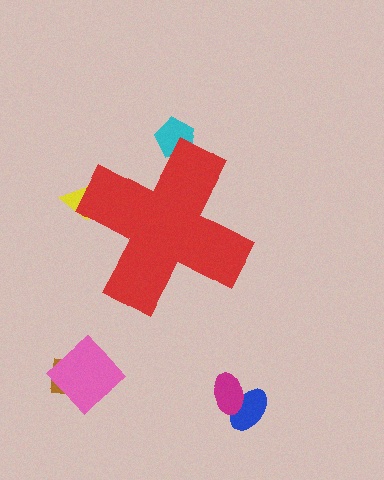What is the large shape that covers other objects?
A red cross.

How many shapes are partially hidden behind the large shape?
2 shapes are partially hidden.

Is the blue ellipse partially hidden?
No, the blue ellipse is fully visible.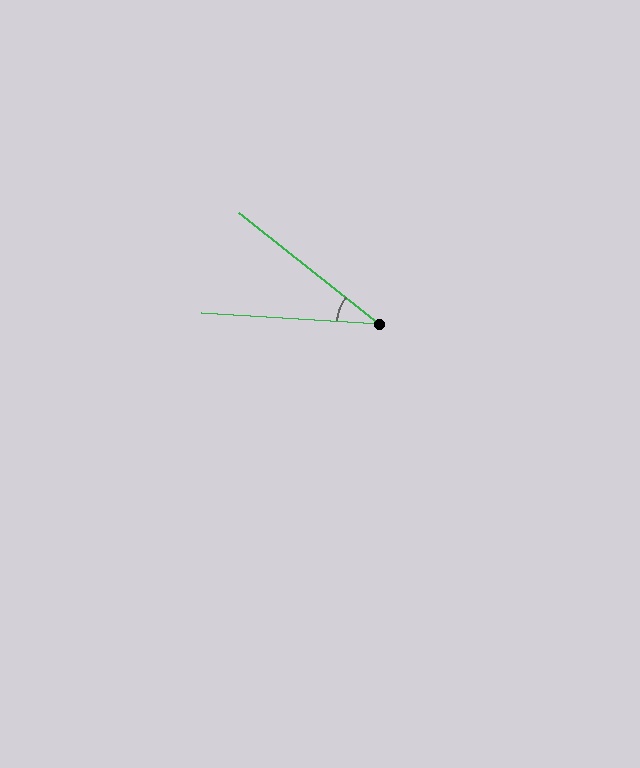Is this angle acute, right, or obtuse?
It is acute.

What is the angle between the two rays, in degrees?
Approximately 35 degrees.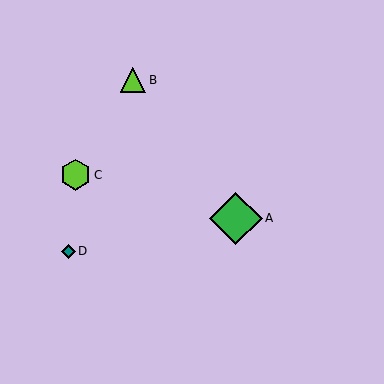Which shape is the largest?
The green diamond (labeled A) is the largest.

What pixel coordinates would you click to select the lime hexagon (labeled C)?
Click at (75, 175) to select the lime hexagon C.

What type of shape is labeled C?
Shape C is a lime hexagon.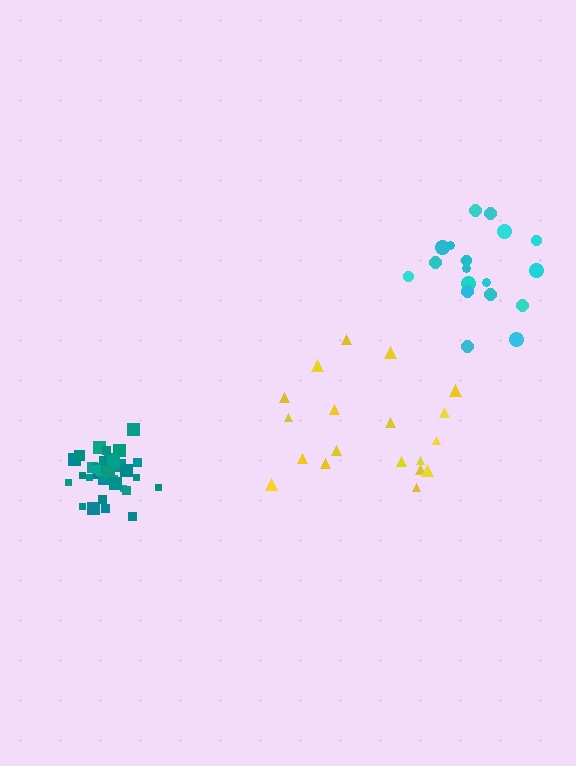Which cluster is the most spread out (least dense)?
Yellow.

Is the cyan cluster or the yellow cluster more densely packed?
Cyan.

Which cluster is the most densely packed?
Teal.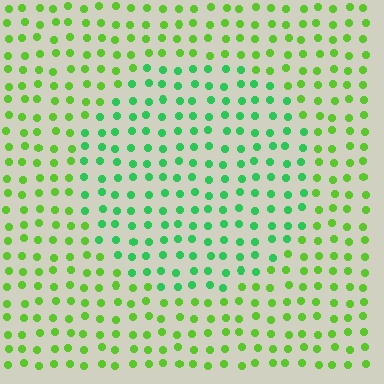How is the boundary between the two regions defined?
The boundary is defined purely by a slight shift in hue (about 35 degrees). Spacing, size, and orientation are identical on both sides.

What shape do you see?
I see a circle.